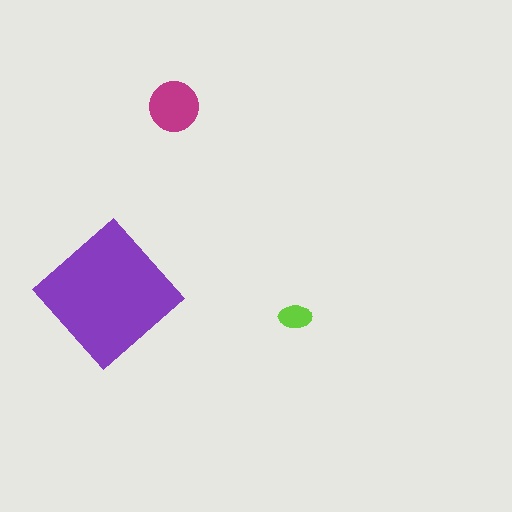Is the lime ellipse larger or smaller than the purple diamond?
Smaller.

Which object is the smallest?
The lime ellipse.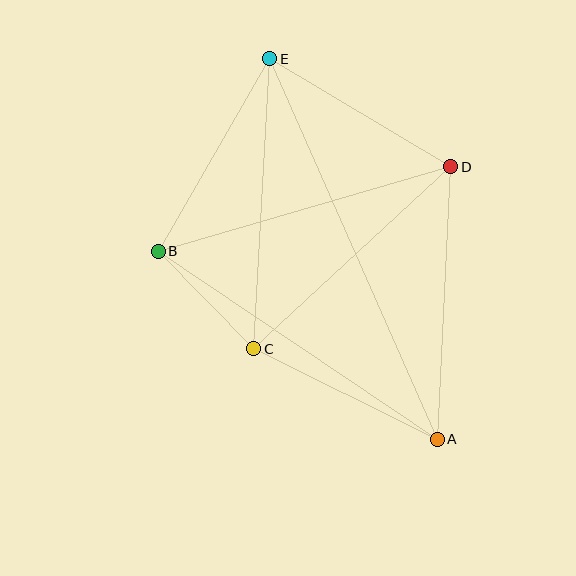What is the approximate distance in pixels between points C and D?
The distance between C and D is approximately 268 pixels.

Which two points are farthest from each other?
Points A and E are farthest from each other.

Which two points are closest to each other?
Points B and C are closest to each other.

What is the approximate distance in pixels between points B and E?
The distance between B and E is approximately 222 pixels.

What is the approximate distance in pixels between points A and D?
The distance between A and D is approximately 273 pixels.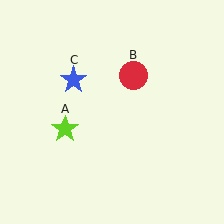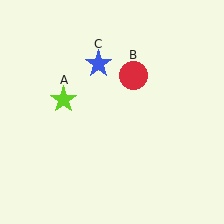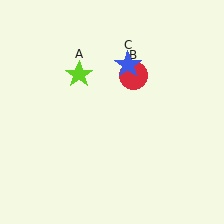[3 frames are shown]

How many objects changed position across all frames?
2 objects changed position: lime star (object A), blue star (object C).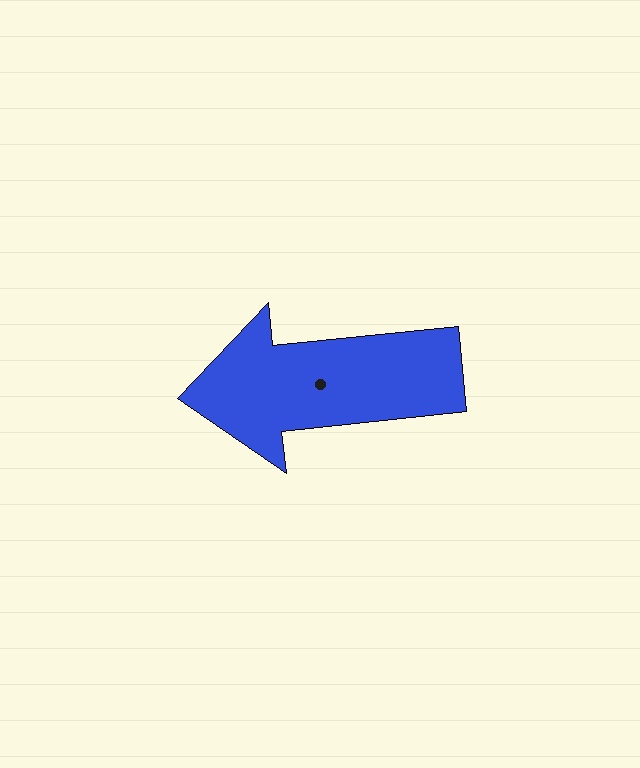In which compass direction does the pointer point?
West.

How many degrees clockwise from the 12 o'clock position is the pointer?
Approximately 264 degrees.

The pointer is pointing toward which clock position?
Roughly 9 o'clock.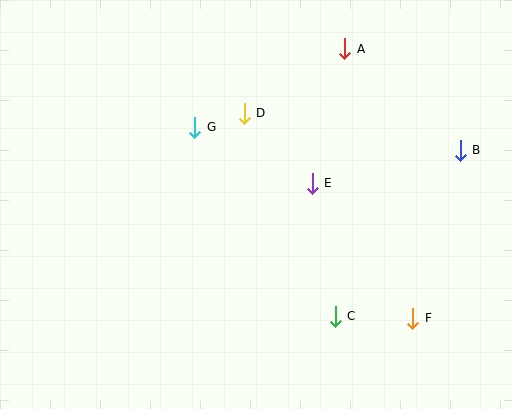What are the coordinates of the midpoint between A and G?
The midpoint between A and G is at (270, 88).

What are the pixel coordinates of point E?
Point E is at (312, 183).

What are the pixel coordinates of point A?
Point A is at (345, 49).